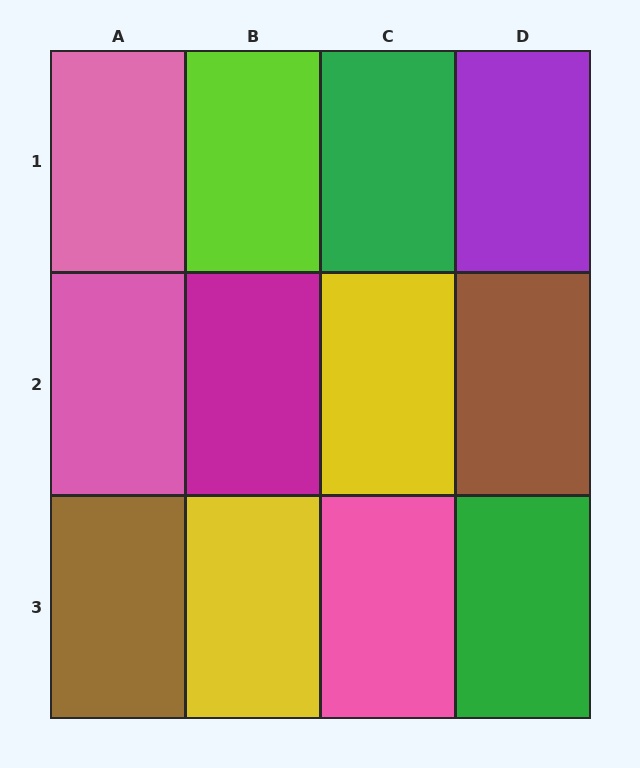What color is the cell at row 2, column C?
Yellow.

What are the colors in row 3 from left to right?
Brown, yellow, pink, green.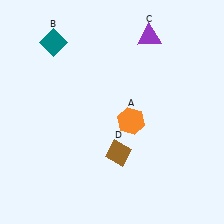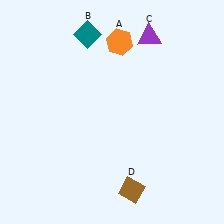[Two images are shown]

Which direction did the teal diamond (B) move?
The teal diamond (B) moved right.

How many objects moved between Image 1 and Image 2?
3 objects moved between the two images.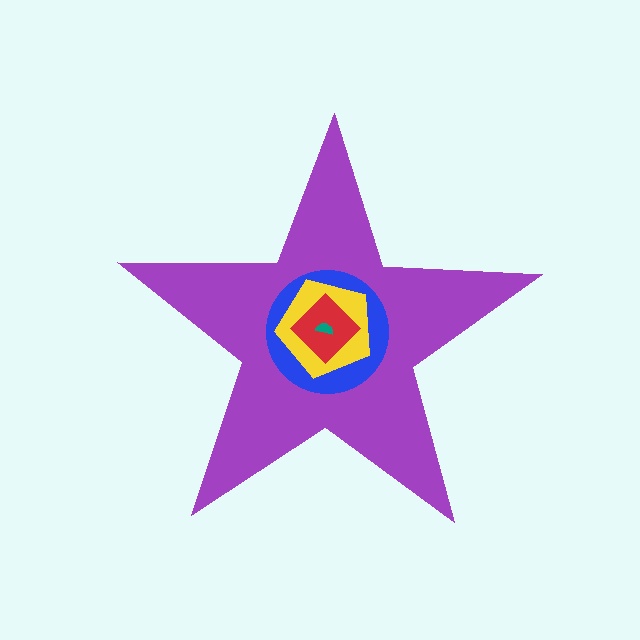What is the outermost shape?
The purple star.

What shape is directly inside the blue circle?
The yellow pentagon.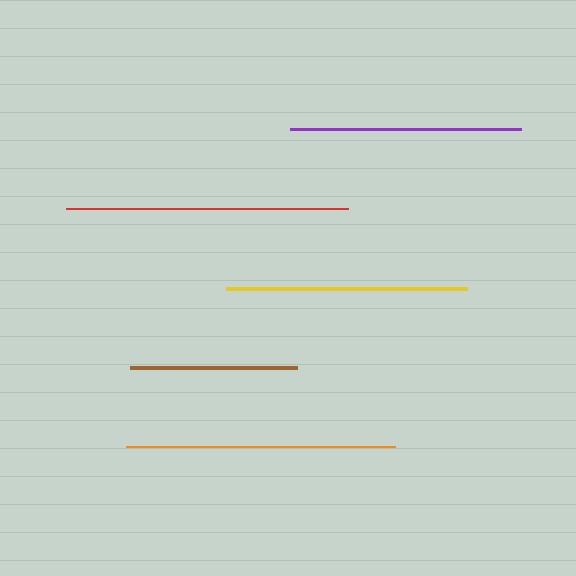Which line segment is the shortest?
The brown line is the shortest at approximately 168 pixels.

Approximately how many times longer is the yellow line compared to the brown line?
The yellow line is approximately 1.4 times the length of the brown line.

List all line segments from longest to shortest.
From longest to shortest: red, orange, yellow, purple, brown.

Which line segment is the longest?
The red line is the longest at approximately 281 pixels.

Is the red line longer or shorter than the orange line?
The red line is longer than the orange line.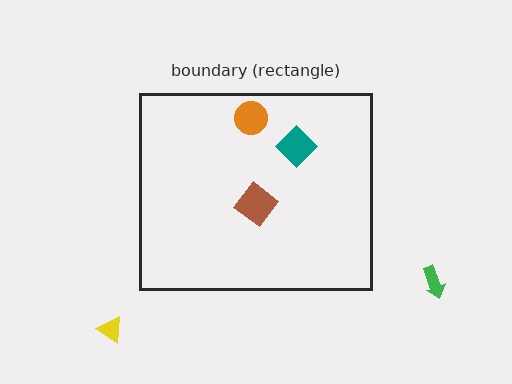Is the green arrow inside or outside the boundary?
Outside.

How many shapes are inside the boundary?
3 inside, 2 outside.